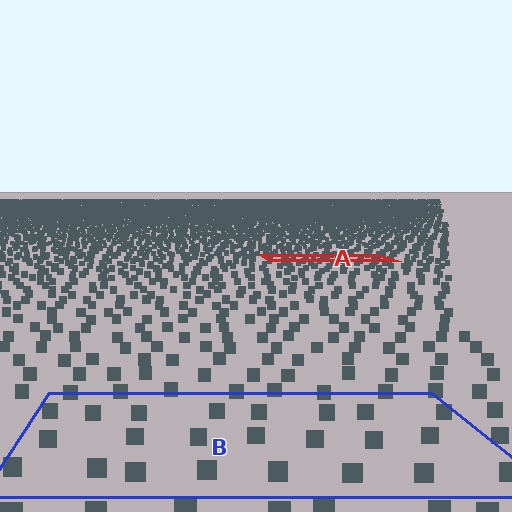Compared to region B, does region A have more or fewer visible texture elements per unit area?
Region A has more texture elements per unit area — they are packed more densely because it is farther away.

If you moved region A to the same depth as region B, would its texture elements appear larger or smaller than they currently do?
They would appear larger. At a closer depth, the same texture elements are projected at a bigger on-screen size.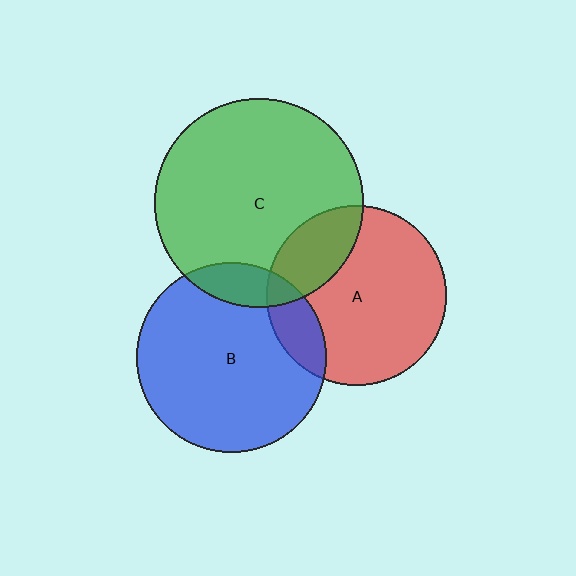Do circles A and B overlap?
Yes.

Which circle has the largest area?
Circle C (green).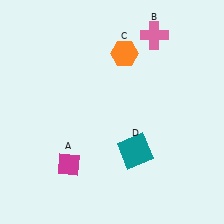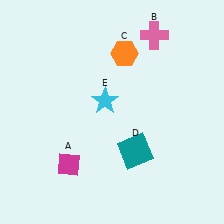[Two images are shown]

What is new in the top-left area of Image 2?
A cyan star (E) was added in the top-left area of Image 2.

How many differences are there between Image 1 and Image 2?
There is 1 difference between the two images.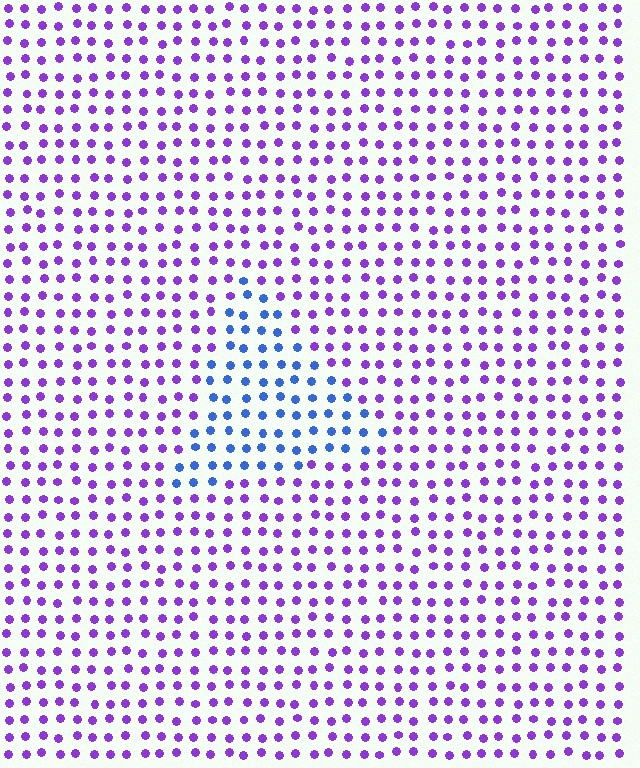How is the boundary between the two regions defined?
The boundary is defined purely by a slight shift in hue (about 52 degrees). Spacing, size, and orientation are identical on both sides.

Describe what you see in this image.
The image is filled with small purple elements in a uniform arrangement. A triangle-shaped region is visible where the elements are tinted to a slightly different hue, forming a subtle color boundary.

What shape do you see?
I see a triangle.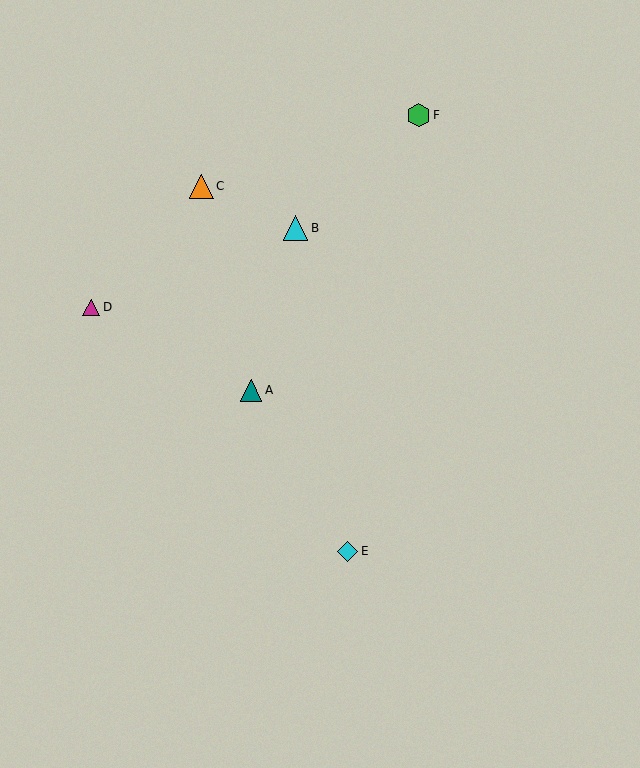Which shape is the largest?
The cyan triangle (labeled B) is the largest.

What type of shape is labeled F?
Shape F is a green hexagon.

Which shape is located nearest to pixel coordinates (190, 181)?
The orange triangle (labeled C) at (201, 186) is nearest to that location.